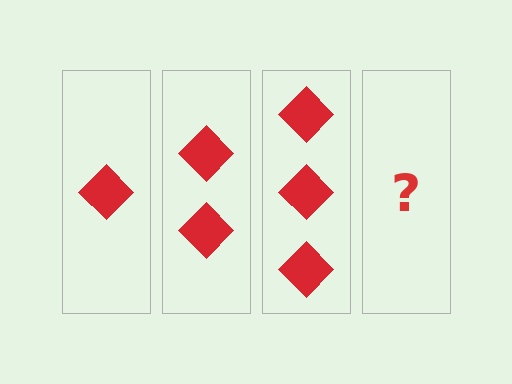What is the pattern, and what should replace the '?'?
The pattern is that each step adds one more diamond. The '?' should be 4 diamonds.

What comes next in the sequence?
The next element should be 4 diamonds.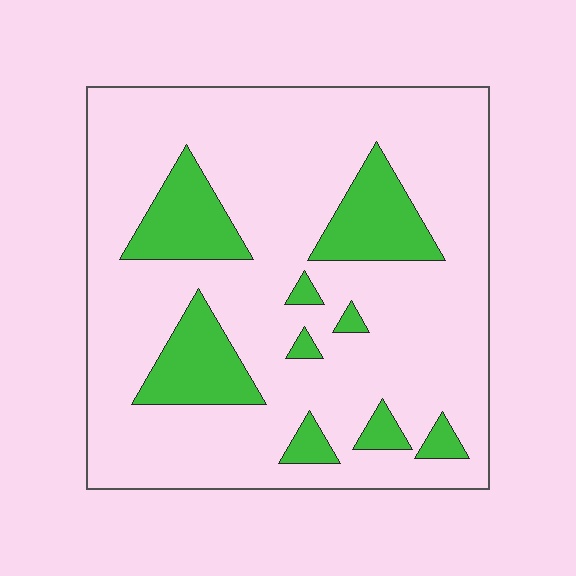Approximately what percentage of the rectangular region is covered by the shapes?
Approximately 20%.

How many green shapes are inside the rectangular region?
9.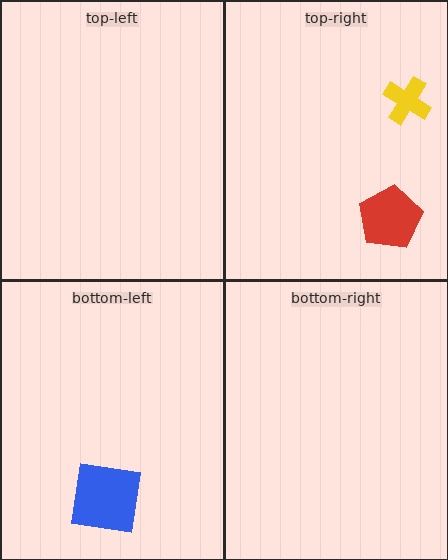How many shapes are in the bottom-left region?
1.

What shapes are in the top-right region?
The red pentagon, the yellow cross.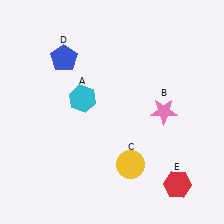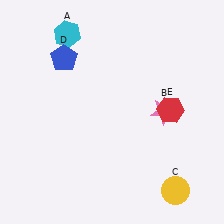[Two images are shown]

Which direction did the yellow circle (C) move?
The yellow circle (C) moved right.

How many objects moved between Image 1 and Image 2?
3 objects moved between the two images.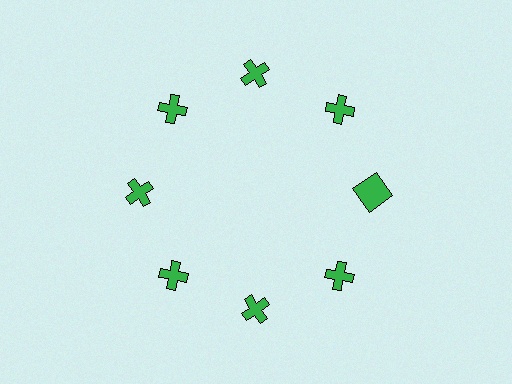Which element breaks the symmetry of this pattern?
The green square at roughly the 3 o'clock position breaks the symmetry. All other shapes are green crosses.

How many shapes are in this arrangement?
There are 8 shapes arranged in a ring pattern.